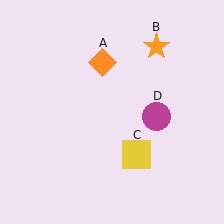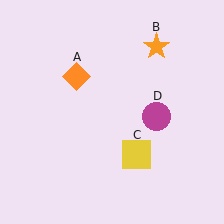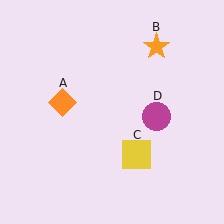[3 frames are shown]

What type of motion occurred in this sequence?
The orange diamond (object A) rotated counterclockwise around the center of the scene.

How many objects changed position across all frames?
1 object changed position: orange diamond (object A).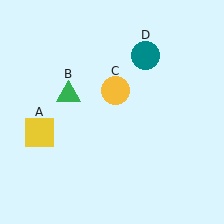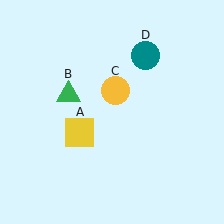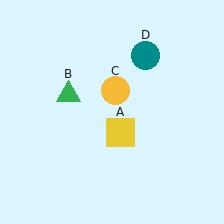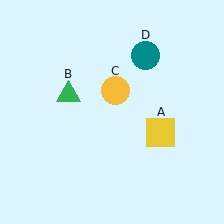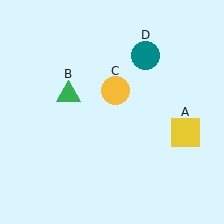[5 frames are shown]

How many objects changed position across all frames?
1 object changed position: yellow square (object A).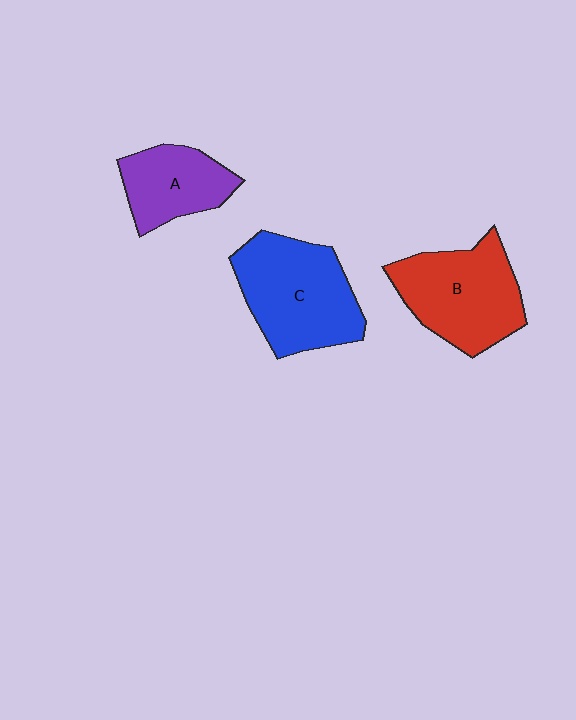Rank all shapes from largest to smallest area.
From largest to smallest: C (blue), B (red), A (purple).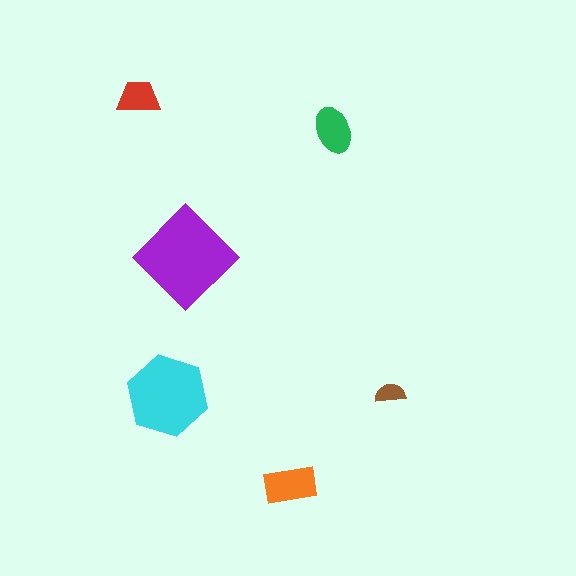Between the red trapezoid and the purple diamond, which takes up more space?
The purple diamond.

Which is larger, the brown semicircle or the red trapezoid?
The red trapezoid.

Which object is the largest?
The purple diamond.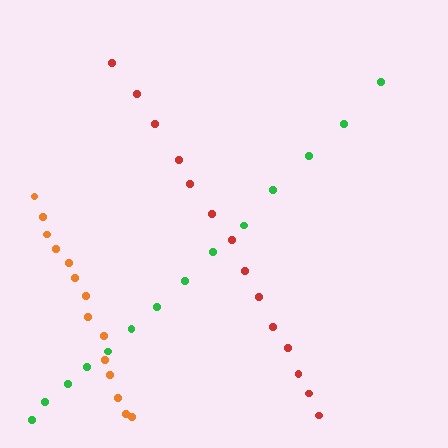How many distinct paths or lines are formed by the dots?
There are 3 distinct paths.